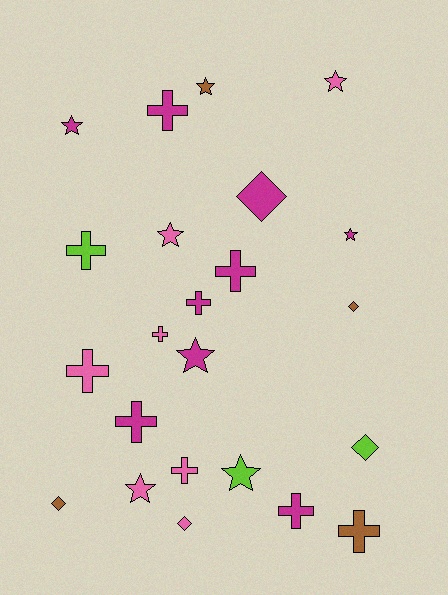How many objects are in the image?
There are 23 objects.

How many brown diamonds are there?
There are 2 brown diamonds.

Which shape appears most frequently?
Cross, with 10 objects.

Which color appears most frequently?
Magenta, with 9 objects.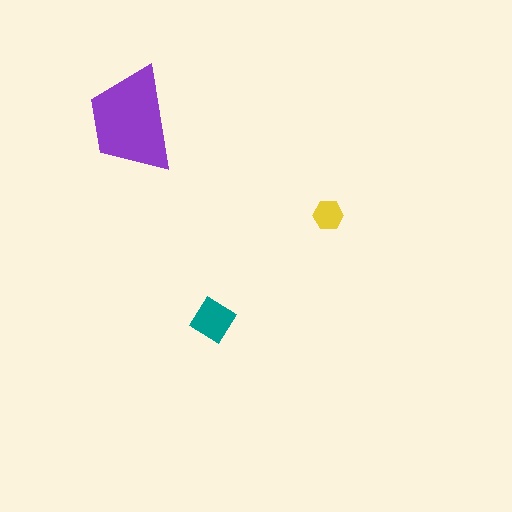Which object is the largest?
The purple trapezoid.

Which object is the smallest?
The yellow hexagon.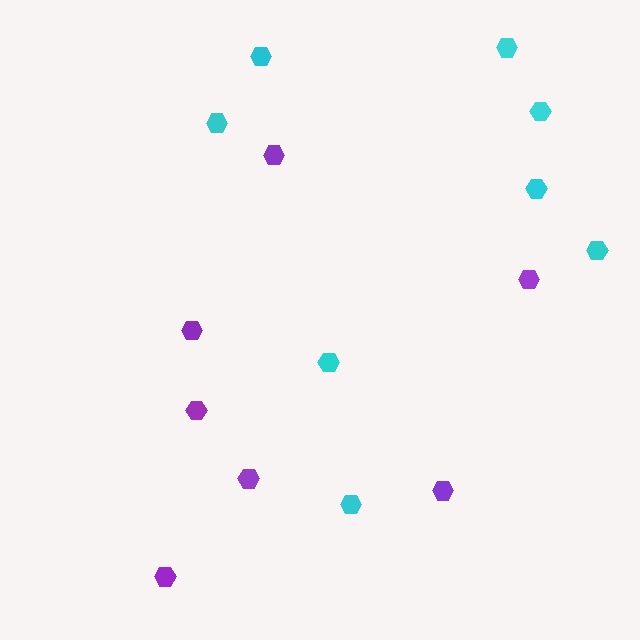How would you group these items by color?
There are 2 groups: one group of purple hexagons (7) and one group of cyan hexagons (8).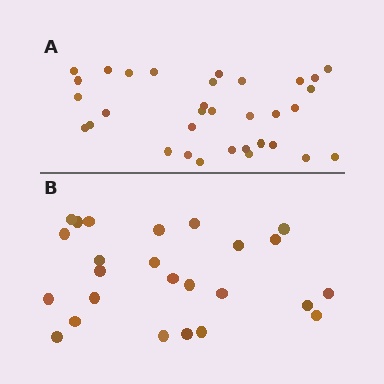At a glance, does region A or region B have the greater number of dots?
Region A (the top region) has more dots.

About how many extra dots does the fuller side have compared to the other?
Region A has roughly 8 or so more dots than region B.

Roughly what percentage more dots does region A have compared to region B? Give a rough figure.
About 30% more.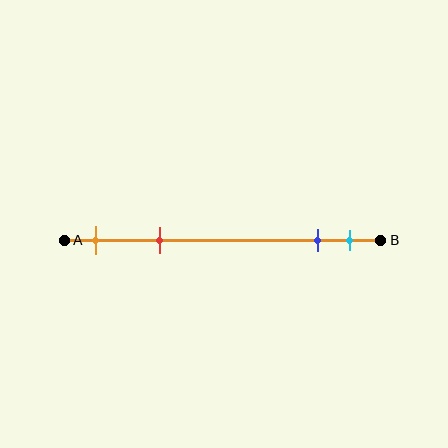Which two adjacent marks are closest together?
The blue and cyan marks are the closest adjacent pair.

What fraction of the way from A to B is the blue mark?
The blue mark is approximately 80% (0.8) of the way from A to B.